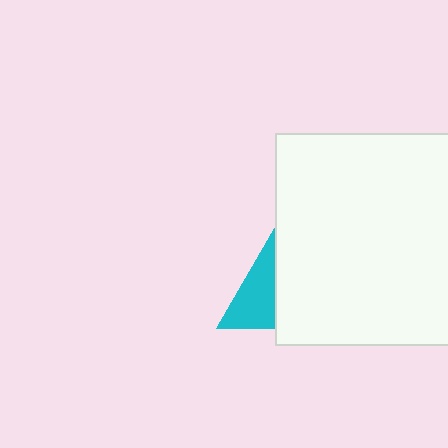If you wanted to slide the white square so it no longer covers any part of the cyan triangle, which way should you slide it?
Slide it right — that is the most direct way to separate the two shapes.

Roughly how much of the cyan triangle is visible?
About half of it is visible (roughly 45%).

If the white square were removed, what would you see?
You would see the complete cyan triangle.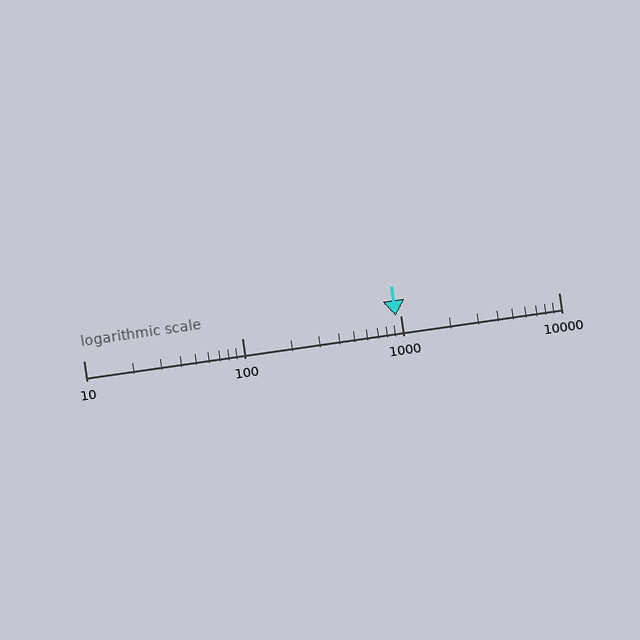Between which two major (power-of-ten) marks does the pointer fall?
The pointer is between 100 and 1000.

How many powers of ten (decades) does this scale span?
The scale spans 3 decades, from 10 to 10000.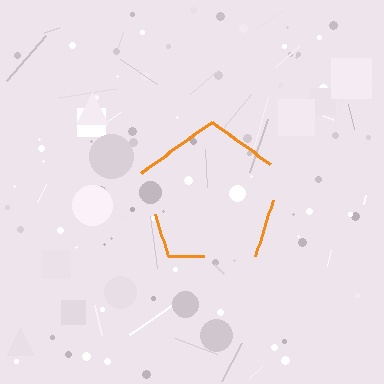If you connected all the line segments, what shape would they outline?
They would outline a pentagon.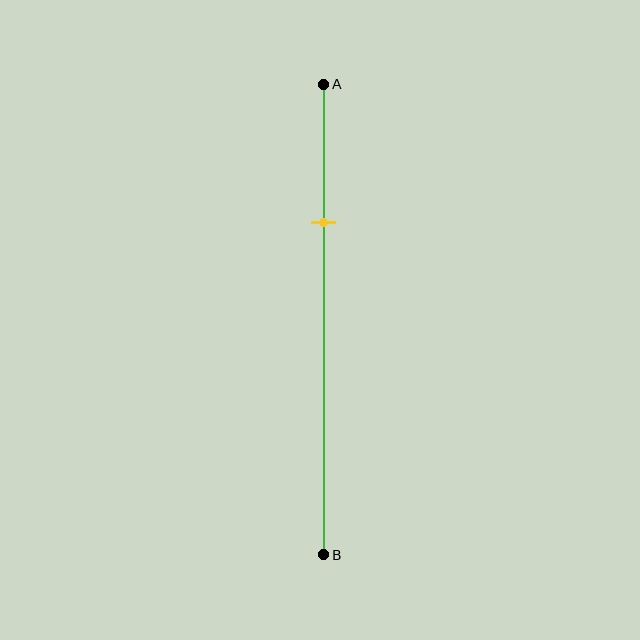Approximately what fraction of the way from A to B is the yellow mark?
The yellow mark is approximately 30% of the way from A to B.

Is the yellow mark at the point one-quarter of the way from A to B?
No, the mark is at about 30% from A, not at the 25% one-quarter point.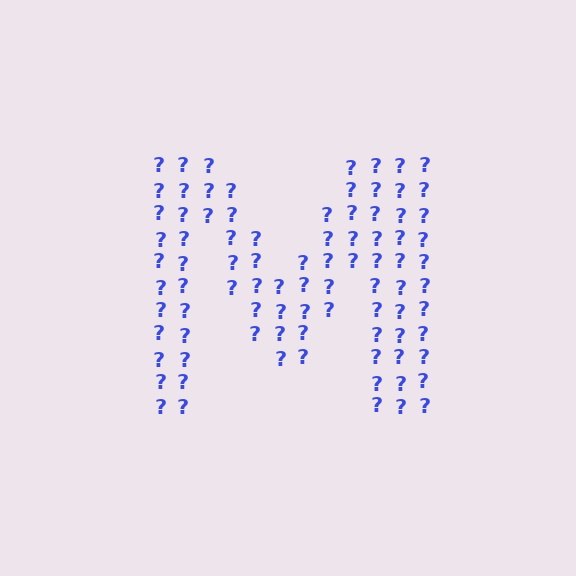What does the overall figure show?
The overall figure shows the letter M.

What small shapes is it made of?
It is made of small question marks.